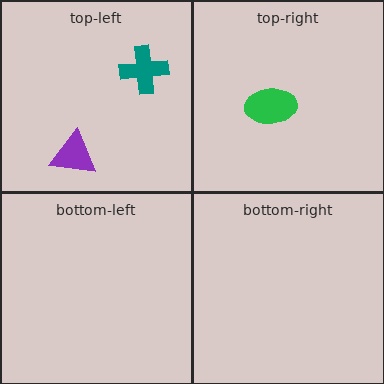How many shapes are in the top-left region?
2.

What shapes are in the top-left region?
The purple triangle, the teal cross.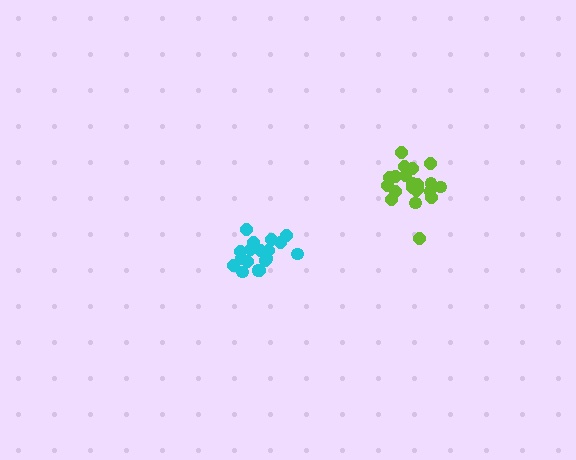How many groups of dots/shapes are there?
There are 2 groups.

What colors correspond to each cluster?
The clusters are colored: lime, cyan.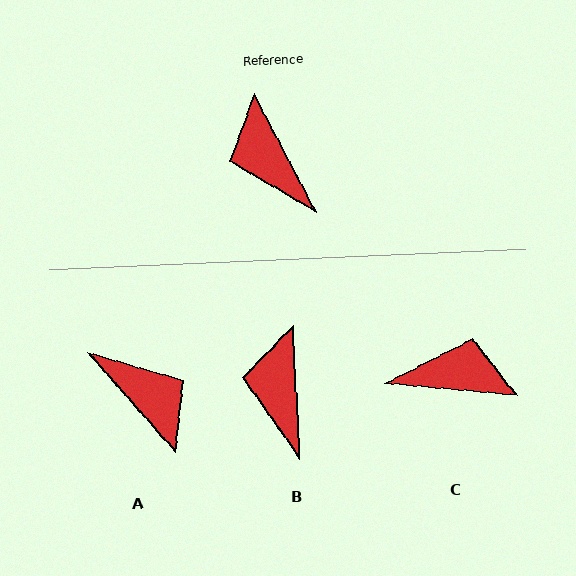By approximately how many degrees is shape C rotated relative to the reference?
Approximately 123 degrees clockwise.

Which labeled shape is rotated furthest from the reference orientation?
A, about 167 degrees away.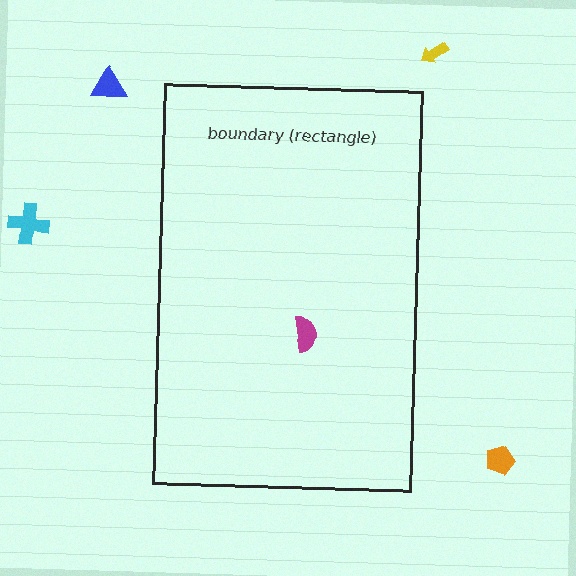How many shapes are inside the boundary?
1 inside, 4 outside.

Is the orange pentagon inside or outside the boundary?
Outside.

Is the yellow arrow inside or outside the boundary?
Outside.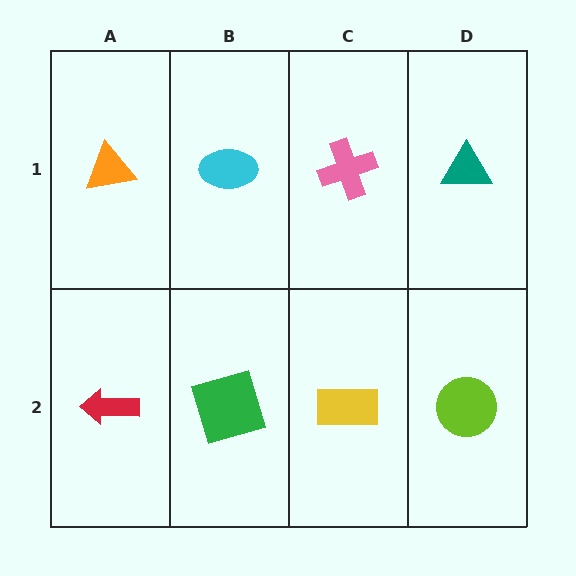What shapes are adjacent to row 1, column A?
A red arrow (row 2, column A), a cyan ellipse (row 1, column B).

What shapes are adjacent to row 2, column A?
An orange triangle (row 1, column A), a green square (row 2, column B).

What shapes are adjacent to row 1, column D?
A lime circle (row 2, column D), a pink cross (row 1, column C).